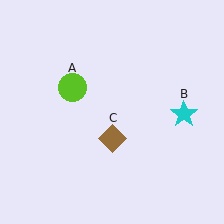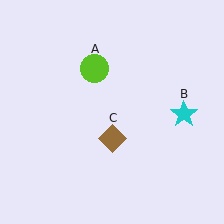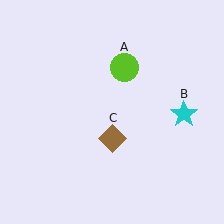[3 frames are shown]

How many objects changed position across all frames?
1 object changed position: lime circle (object A).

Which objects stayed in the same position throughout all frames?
Cyan star (object B) and brown diamond (object C) remained stationary.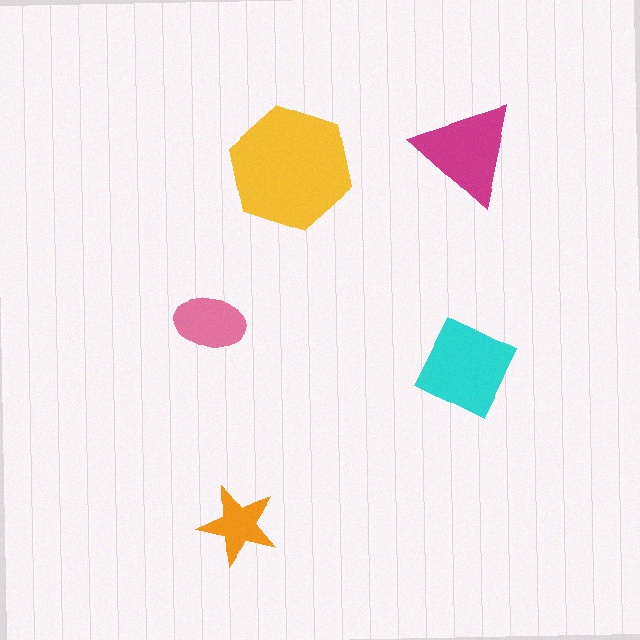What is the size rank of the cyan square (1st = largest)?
2nd.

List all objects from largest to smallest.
The yellow hexagon, the cyan square, the magenta triangle, the pink ellipse, the orange star.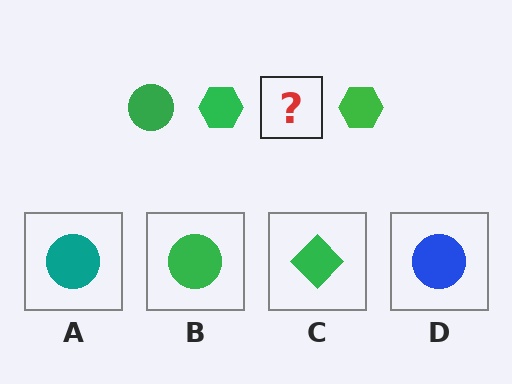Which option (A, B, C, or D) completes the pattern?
B.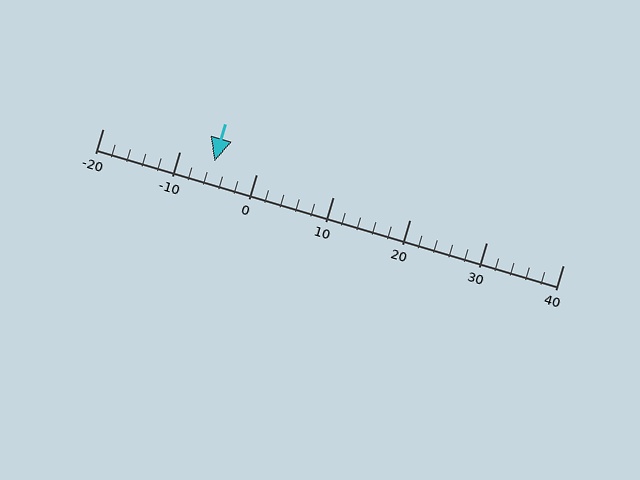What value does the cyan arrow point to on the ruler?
The cyan arrow points to approximately -5.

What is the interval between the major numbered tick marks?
The major tick marks are spaced 10 units apart.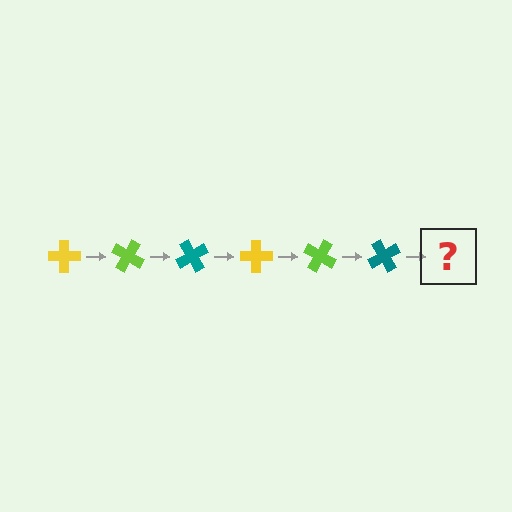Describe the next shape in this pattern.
It should be a yellow cross, rotated 180 degrees from the start.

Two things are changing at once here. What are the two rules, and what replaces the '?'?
The two rules are that it rotates 30 degrees each step and the color cycles through yellow, lime, and teal. The '?' should be a yellow cross, rotated 180 degrees from the start.